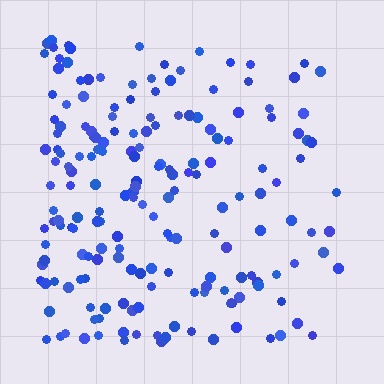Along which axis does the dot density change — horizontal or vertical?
Horizontal.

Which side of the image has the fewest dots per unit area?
The right.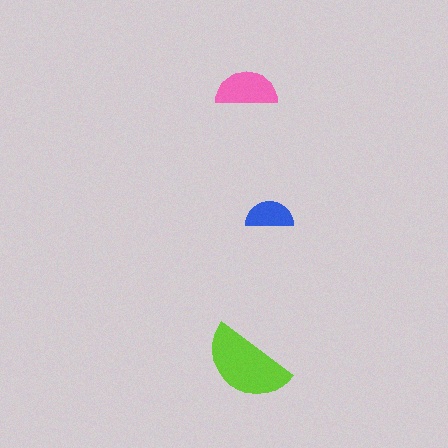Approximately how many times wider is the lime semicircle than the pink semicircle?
About 1.5 times wider.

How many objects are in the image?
There are 3 objects in the image.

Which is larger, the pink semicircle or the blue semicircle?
The pink one.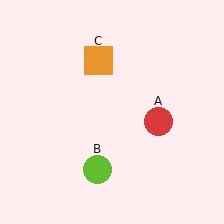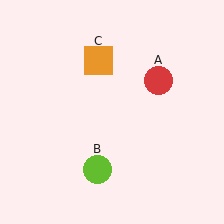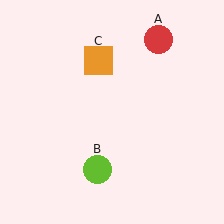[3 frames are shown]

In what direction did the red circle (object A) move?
The red circle (object A) moved up.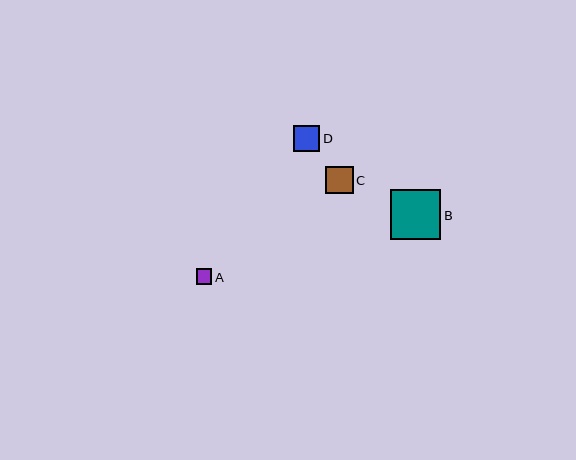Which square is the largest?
Square B is the largest with a size of approximately 51 pixels.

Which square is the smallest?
Square A is the smallest with a size of approximately 15 pixels.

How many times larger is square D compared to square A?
Square D is approximately 1.7 times the size of square A.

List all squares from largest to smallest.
From largest to smallest: B, C, D, A.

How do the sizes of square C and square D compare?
Square C and square D are approximately the same size.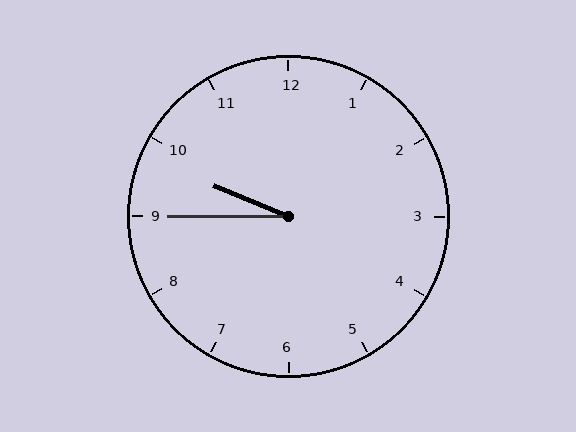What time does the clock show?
9:45.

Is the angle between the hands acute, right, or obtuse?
It is acute.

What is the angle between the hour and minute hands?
Approximately 22 degrees.